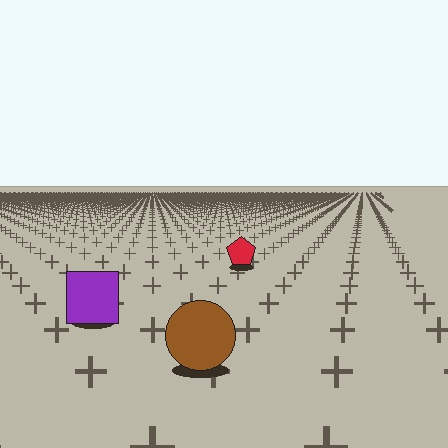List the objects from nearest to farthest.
From nearest to farthest: the brown circle, the purple square, the red pentagon.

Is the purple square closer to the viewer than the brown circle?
No. The brown circle is closer — you can tell from the texture gradient: the ground texture is coarser near it.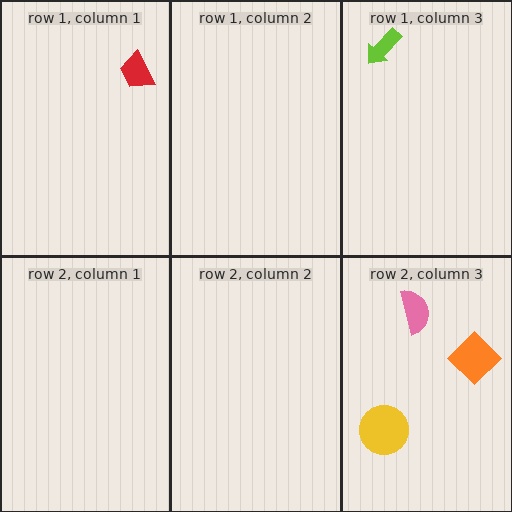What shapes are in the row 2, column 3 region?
The orange diamond, the yellow circle, the pink semicircle.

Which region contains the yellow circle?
The row 2, column 3 region.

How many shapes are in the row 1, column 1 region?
1.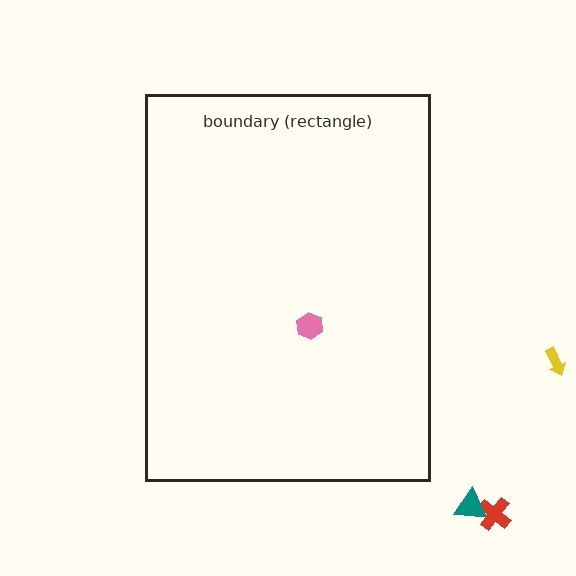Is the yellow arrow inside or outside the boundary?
Outside.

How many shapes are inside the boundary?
1 inside, 3 outside.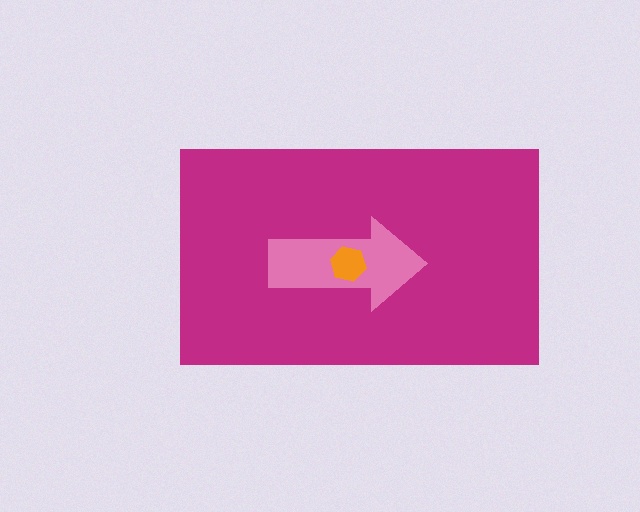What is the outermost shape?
The magenta rectangle.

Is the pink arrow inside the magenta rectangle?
Yes.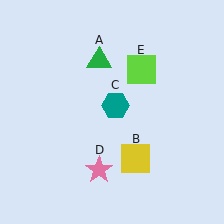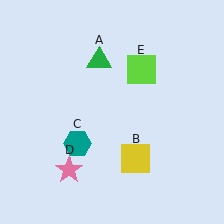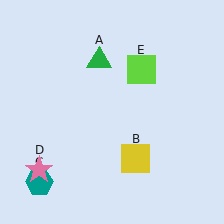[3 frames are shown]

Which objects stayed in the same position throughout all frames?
Green triangle (object A) and yellow square (object B) and lime square (object E) remained stationary.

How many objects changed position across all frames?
2 objects changed position: teal hexagon (object C), pink star (object D).